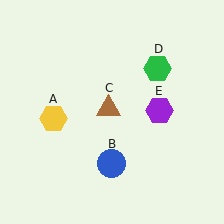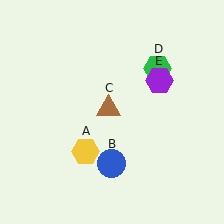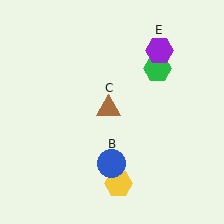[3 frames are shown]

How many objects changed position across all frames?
2 objects changed position: yellow hexagon (object A), purple hexagon (object E).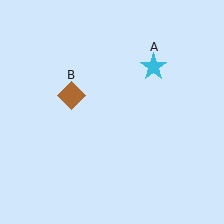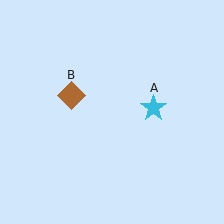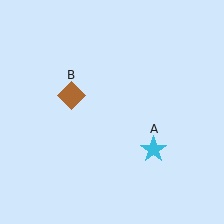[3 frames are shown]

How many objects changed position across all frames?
1 object changed position: cyan star (object A).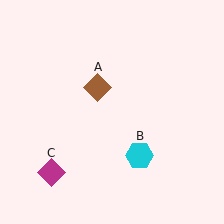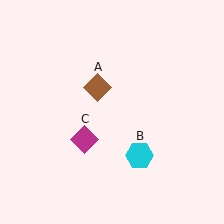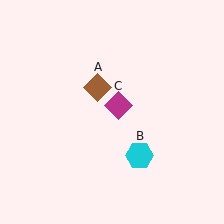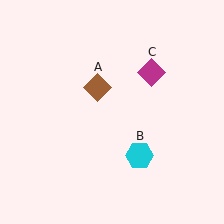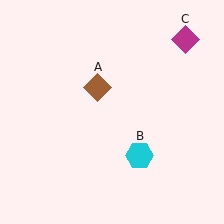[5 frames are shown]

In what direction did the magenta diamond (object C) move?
The magenta diamond (object C) moved up and to the right.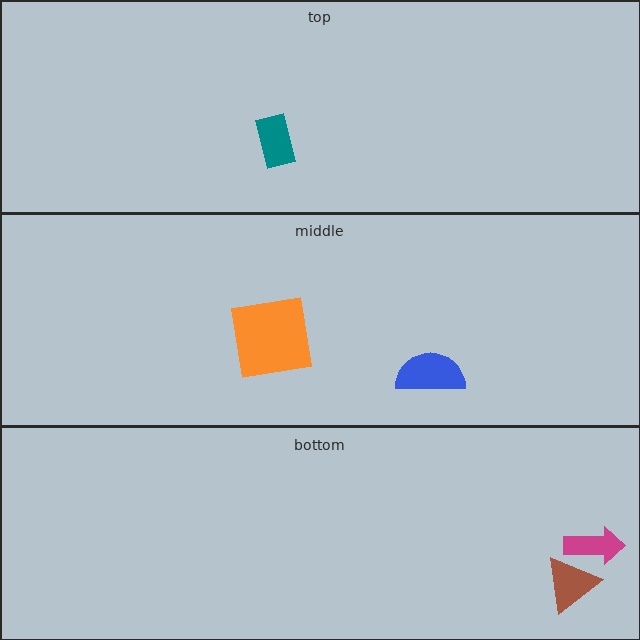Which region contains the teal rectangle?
The top region.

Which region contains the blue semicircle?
The middle region.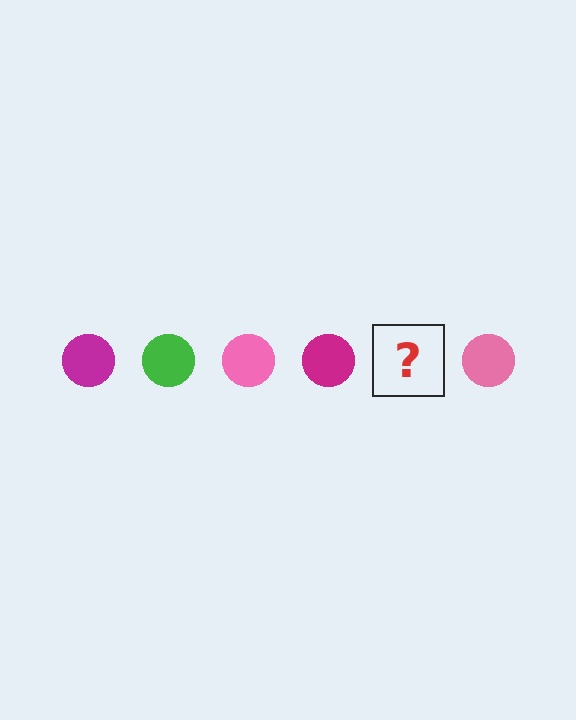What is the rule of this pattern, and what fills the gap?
The rule is that the pattern cycles through magenta, green, pink circles. The gap should be filled with a green circle.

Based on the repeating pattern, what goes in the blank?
The blank should be a green circle.